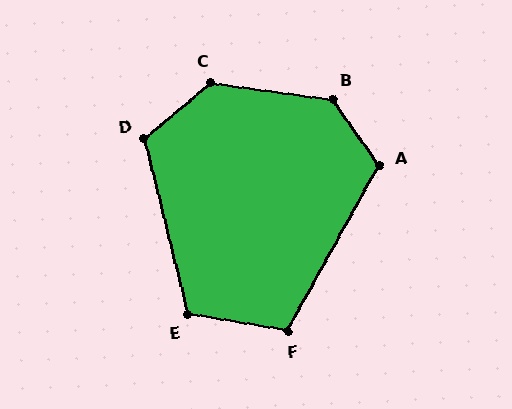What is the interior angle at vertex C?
Approximately 132 degrees (obtuse).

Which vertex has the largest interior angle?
B, at approximately 133 degrees.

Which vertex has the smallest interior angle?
F, at approximately 110 degrees.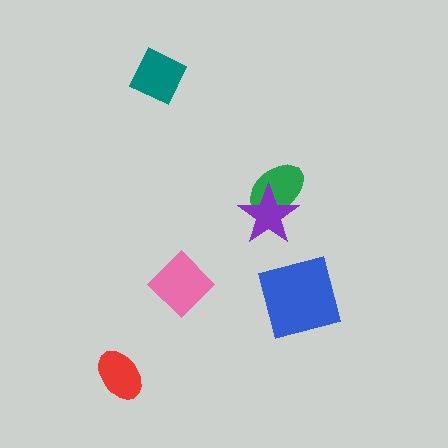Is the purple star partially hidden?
No, no other shape covers it.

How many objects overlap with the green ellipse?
1 object overlaps with the green ellipse.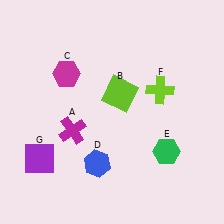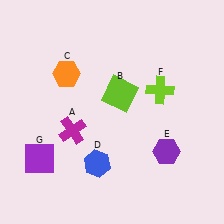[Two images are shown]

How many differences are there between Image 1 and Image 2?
There are 2 differences between the two images.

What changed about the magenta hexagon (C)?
In Image 1, C is magenta. In Image 2, it changed to orange.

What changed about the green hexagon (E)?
In Image 1, E is green. In Image 2, it changed to purple.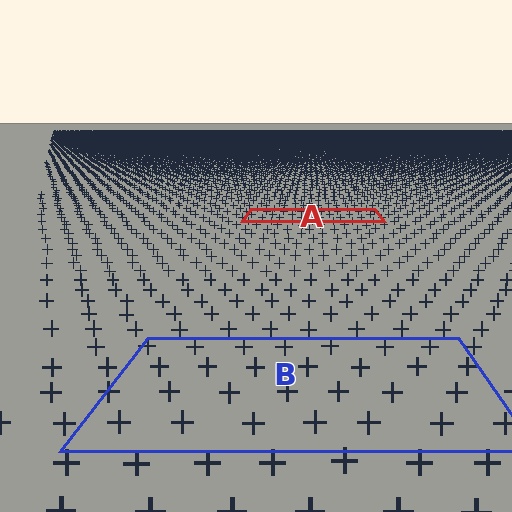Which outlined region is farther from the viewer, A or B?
Region A is farther from the viewer — the texture elements inside it appear smaller and more densely packed.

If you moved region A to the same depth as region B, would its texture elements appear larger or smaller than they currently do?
They would appear larger. At a closer depth, the same texture elements are projected at a bigger on-screen size.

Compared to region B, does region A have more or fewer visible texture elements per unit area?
Region A has more texture elements per unit area — they are packed more densely because it is farther away.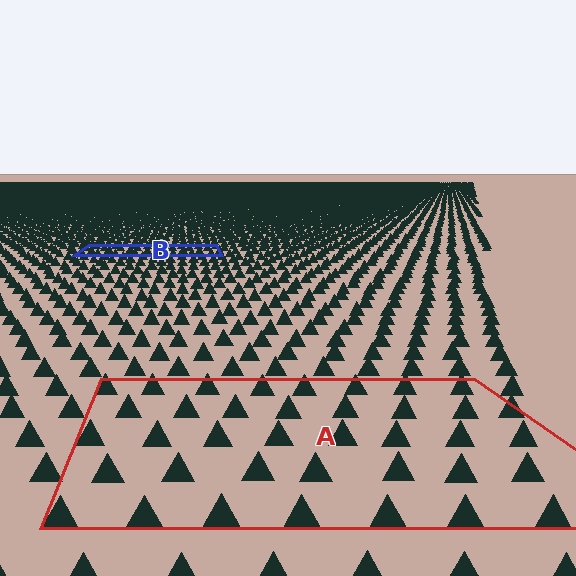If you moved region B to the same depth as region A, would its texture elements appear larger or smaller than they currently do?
They would appear larger. At a closer depth, the same texture elements are projected at a bigger on-screen size.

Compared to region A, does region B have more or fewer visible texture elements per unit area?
Region B has more texture elements per unit area — they are packed more densely because it is farther away.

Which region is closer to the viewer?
Region A is closer. The texture elements there are larger and more spread out.